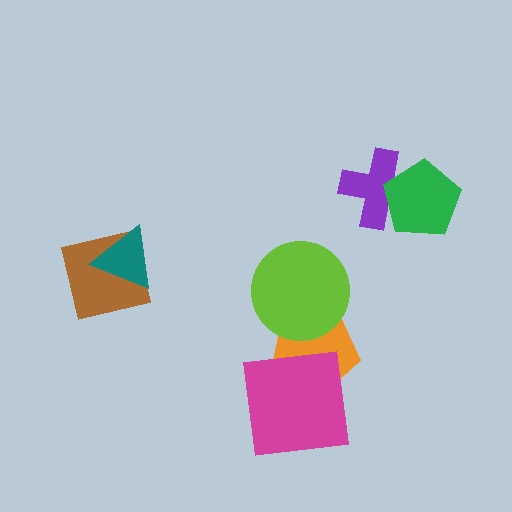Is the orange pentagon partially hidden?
Yes, it is partially covered by another shape.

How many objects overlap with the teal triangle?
1 object overlaps with the teal triangle.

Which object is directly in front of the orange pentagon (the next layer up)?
The lime circle is directly in front of the orange pentagon.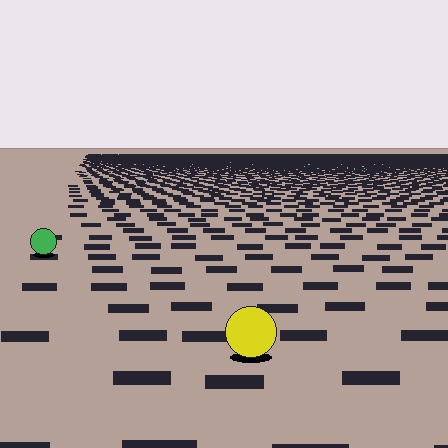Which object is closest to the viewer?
The yellow circle is closest. The texture marks near it are larger and more spread out.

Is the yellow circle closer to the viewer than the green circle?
Yes. The yellow circle is closer — you can tell from the texture gradient: the ground texture is coarser near it.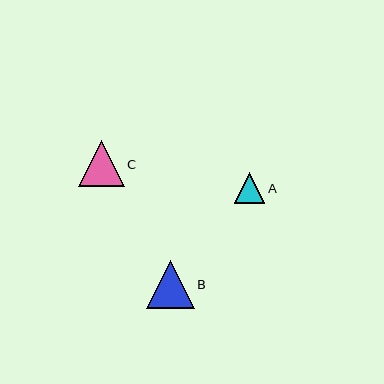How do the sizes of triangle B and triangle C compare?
Triangle B and triangle C are approximately the same size.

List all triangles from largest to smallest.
From largest to smallest: B, C, A.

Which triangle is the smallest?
Triangle A is the smallest with a size of approximately 31 pixels.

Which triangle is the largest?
Triangle B is the largest with a size of approximately 48 pixels.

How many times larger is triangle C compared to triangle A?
Triangle C is approximately 1.5 times the size of triangle A.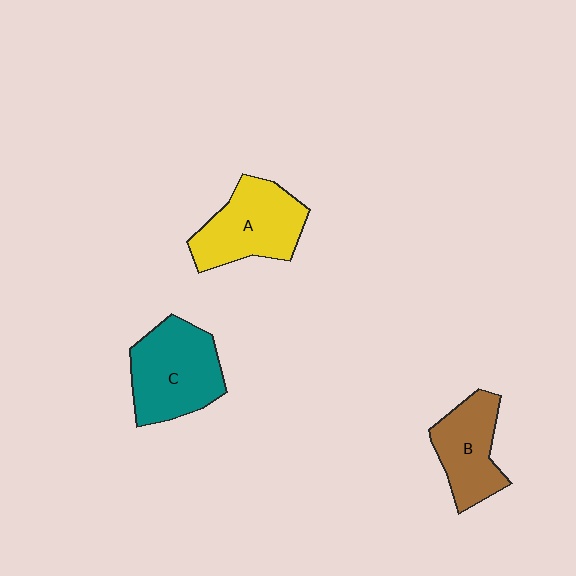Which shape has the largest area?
Shape C (teal).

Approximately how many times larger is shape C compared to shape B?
Approximately 1.3 times.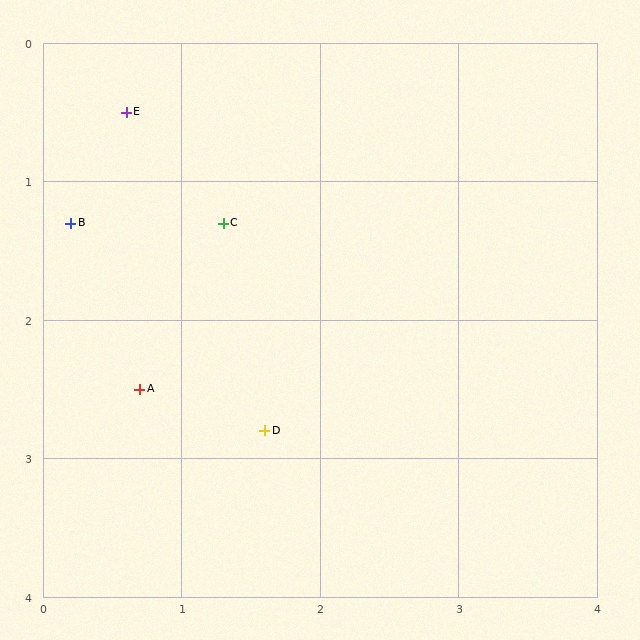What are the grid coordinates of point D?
Point D is at approximately (1.6, 2.8).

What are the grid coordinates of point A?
Point A is at approximately (0.7, 2.5).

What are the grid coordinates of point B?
Point B is at approximately (0.2, 1.3).